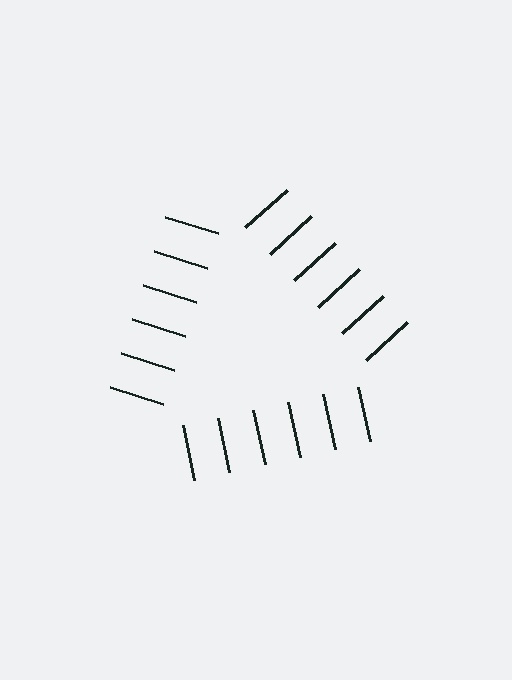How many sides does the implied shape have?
3 sides — the line-ends trace a triangle.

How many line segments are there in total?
18 — 6 along each of the 3 edges.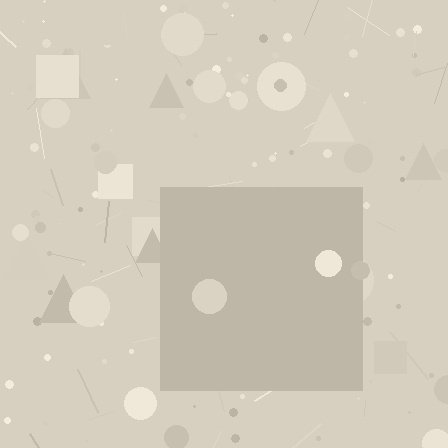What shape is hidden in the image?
A square is hidden in the image.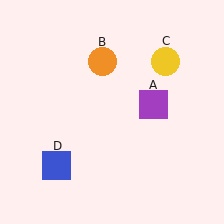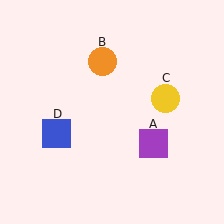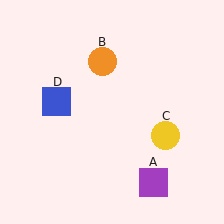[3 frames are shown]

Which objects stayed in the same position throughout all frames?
Orange circle (object B) remained stationary.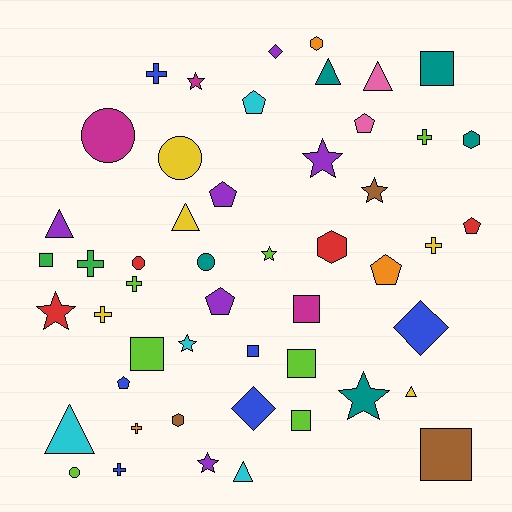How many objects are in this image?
There are 50 objects.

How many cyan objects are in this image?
There are 4 cyan objects.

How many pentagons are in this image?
There are 7 pentagons.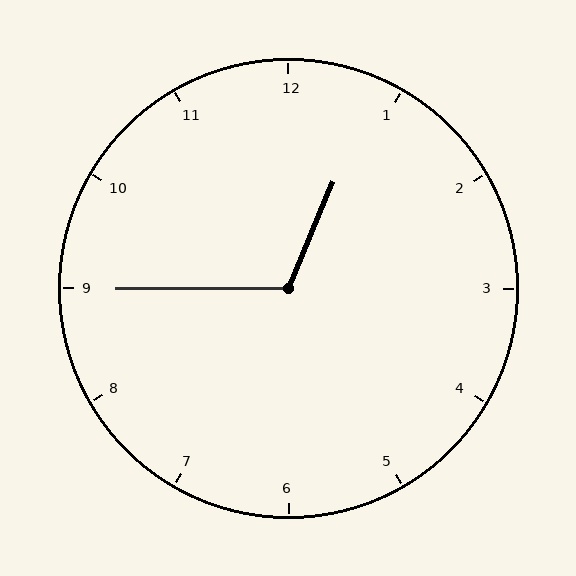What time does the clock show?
12:45.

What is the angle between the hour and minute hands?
Approximately 112 degrees.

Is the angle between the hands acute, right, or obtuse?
It is obtuse.